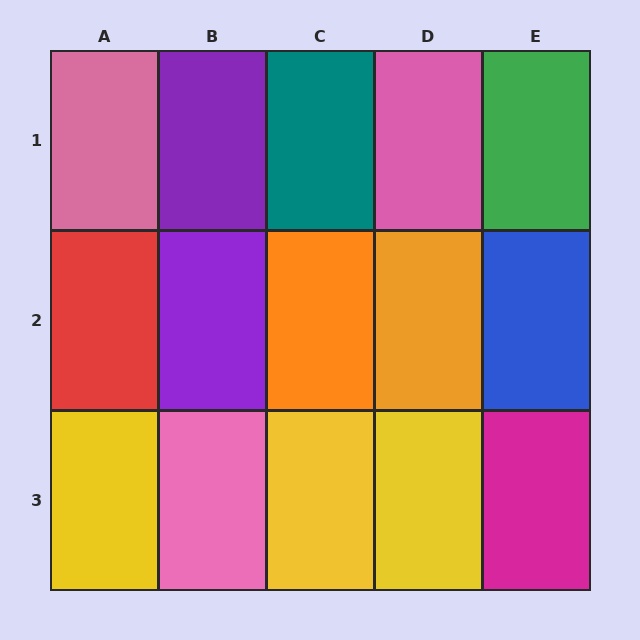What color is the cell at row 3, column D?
Yellow.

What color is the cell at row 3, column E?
Magenta.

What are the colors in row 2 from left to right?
Red, purple, orange, orange, blue.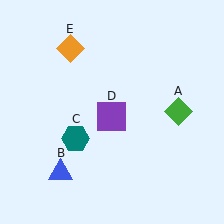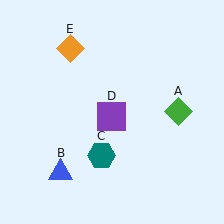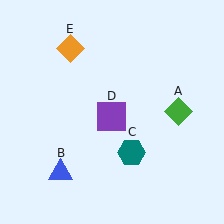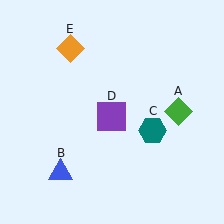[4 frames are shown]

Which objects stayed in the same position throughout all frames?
Green diamond (object A) and blue triangle (object B) and purple square (object D) and orange diamond (object E) remained stationary.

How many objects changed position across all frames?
1 object changed position: teal hexagon (object C).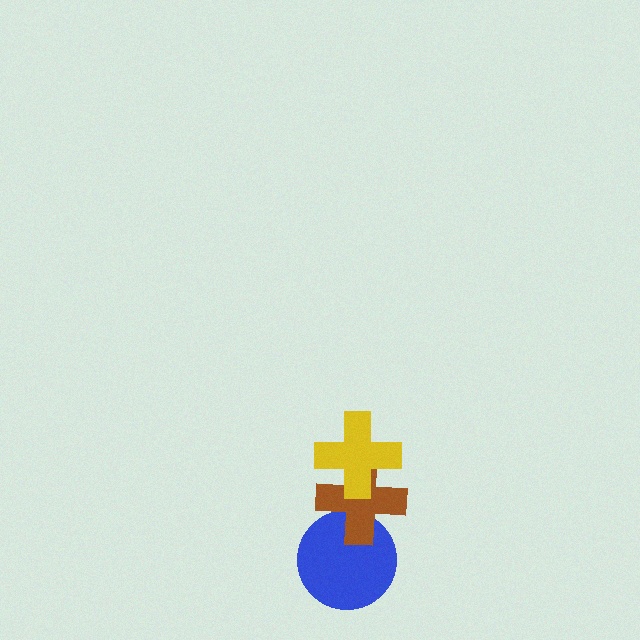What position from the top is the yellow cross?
The yellow cross is 1st from the top.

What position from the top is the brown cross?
The brown cross is 2nd from the top.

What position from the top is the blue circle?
The blue circle is 3rd from the top.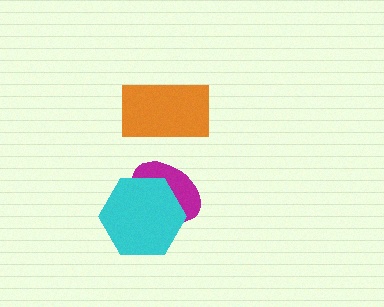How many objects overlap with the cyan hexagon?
1 object overlaps with the cyan hexagon.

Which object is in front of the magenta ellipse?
The cyan hexagon is in front of the magenta ellipse.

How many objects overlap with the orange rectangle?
0 objects overlap with the orange rectangle.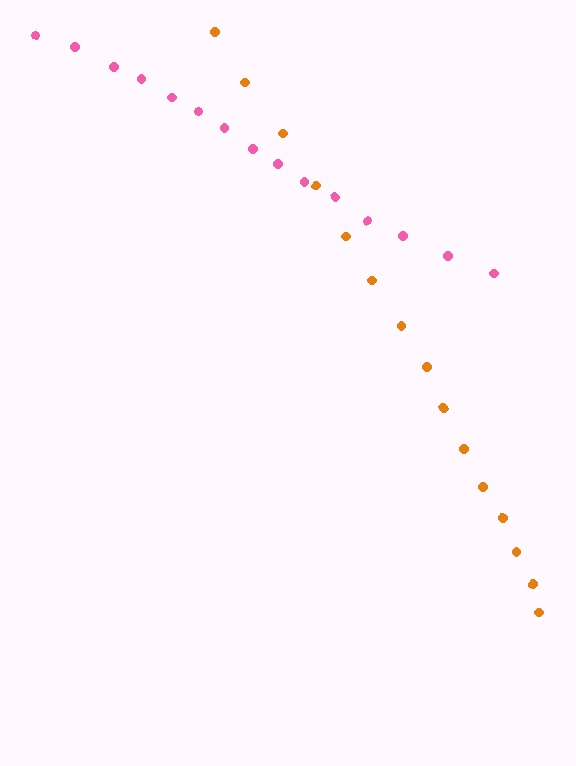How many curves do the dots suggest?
There are 2 distinct paths.